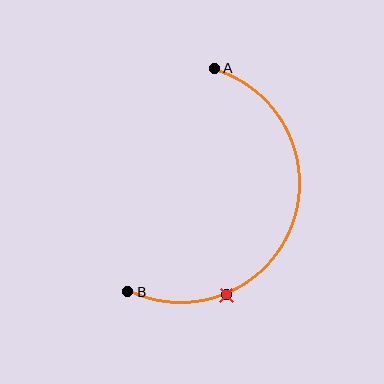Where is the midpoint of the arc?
The arc midpoint is the point on the curve farthest from the straight line joining A and B. It sits to the right of that line.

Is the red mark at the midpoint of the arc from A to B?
No. The red mark lies on the arc but is closer to endpoint B. The arc midpoint would be at the point on the curve equidistant along the arc from both A and B.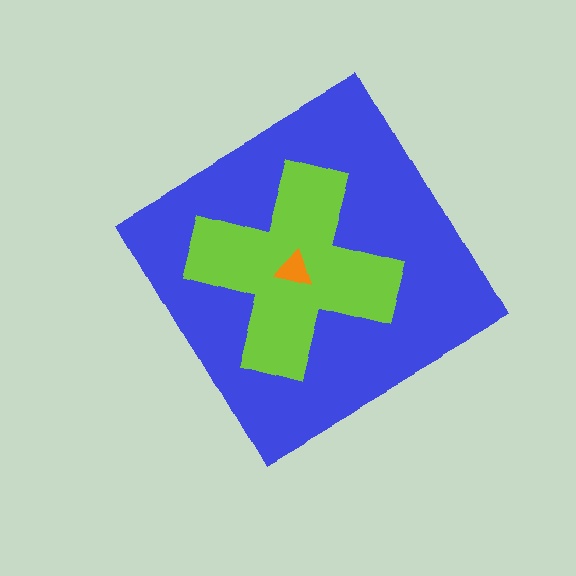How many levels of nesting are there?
3.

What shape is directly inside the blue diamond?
The lime cross.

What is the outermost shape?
The blue diamond.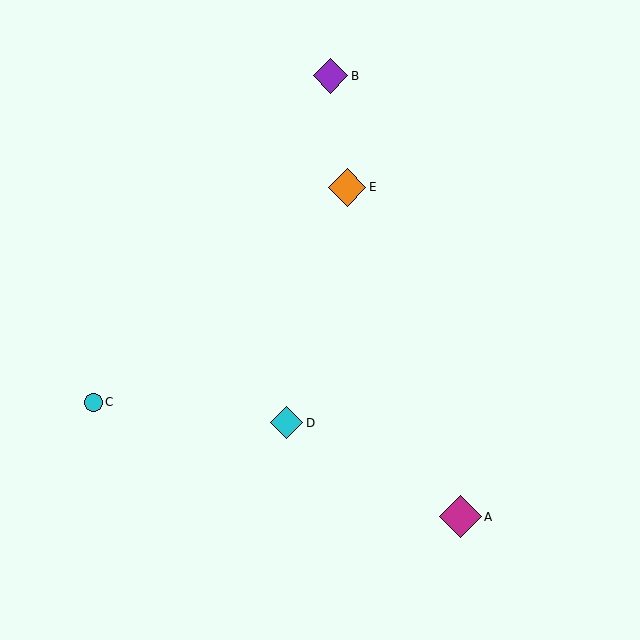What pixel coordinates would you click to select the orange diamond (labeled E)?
Click at (347, 187) to select the orange diamond E.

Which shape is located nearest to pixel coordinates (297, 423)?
The cyan diamond (labeled D) at (287, 423) is nearest to that location.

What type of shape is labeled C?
Shape C is a cyan circle.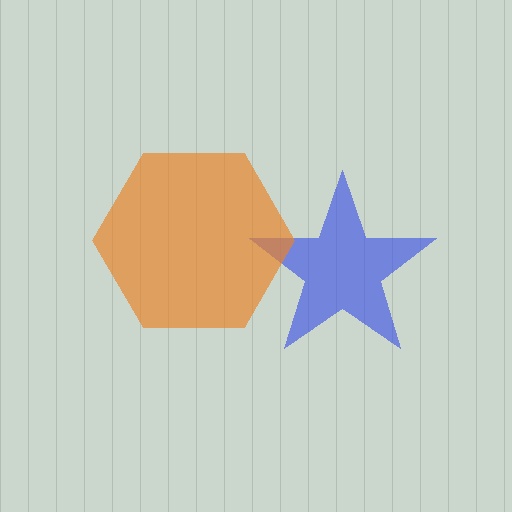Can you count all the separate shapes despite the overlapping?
Yes, there are 2 separate shapes.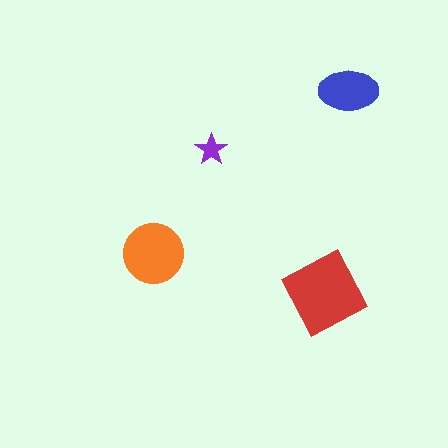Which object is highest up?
The blue ellipse is topmost.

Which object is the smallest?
The purple star.